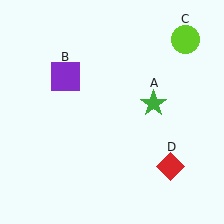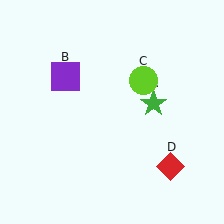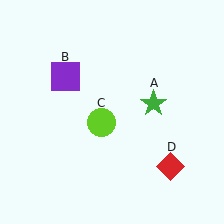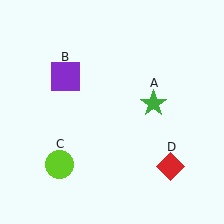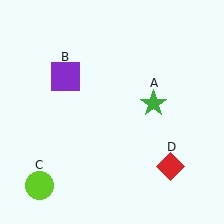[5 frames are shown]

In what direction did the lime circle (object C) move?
The lime circle (object C) moved down and to the left.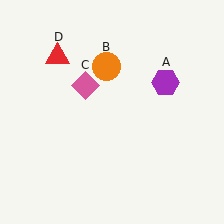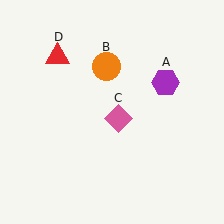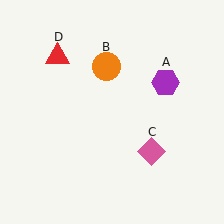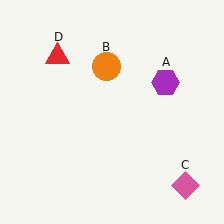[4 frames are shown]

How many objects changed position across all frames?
1 object changed position: pink diamond (object C).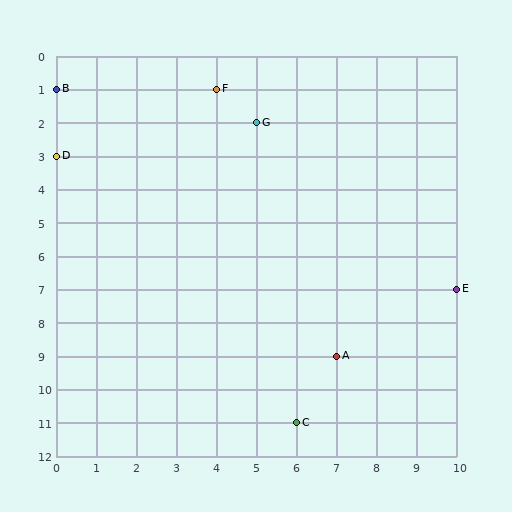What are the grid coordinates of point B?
Point B is at grid coordinates (0, 1).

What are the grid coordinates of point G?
Point G is at grid coordinates (5, 2).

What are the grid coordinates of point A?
Point A is at grid coordinates (7, 9).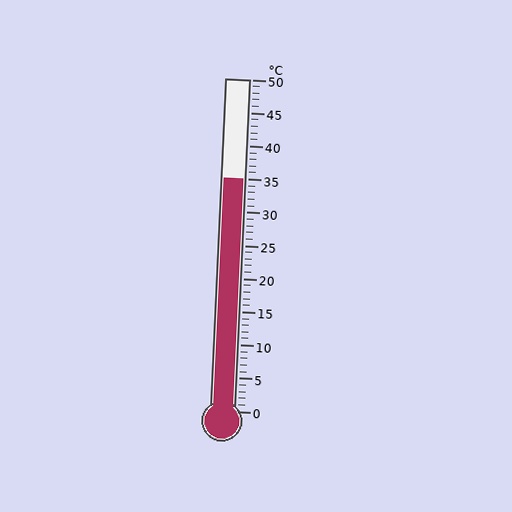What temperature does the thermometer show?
The thermometer shows approximately 35°C.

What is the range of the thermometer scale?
The thermometer scale ranges from 0°C to 50°C.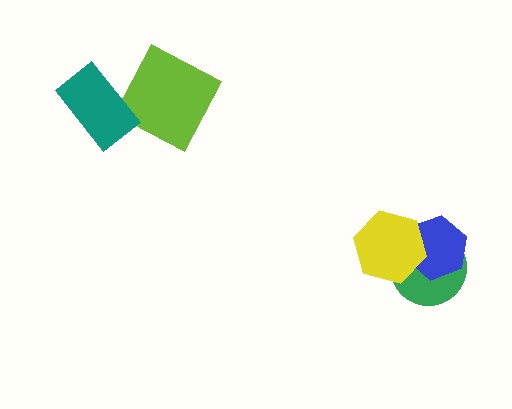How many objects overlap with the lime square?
1 object overlaps with the lime square.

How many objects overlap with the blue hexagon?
2 objects overlap with the blue hexagon.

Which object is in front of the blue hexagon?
The yellow hexagon is in front of the blue hexagon.